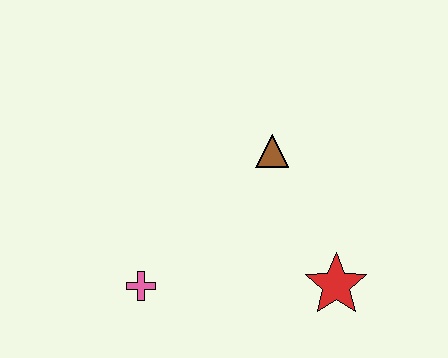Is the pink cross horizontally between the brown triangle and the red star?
No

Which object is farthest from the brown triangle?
The pink cross is farthest from the brown triangle.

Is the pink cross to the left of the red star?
Yes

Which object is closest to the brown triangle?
The red star is closest to the brown triangle.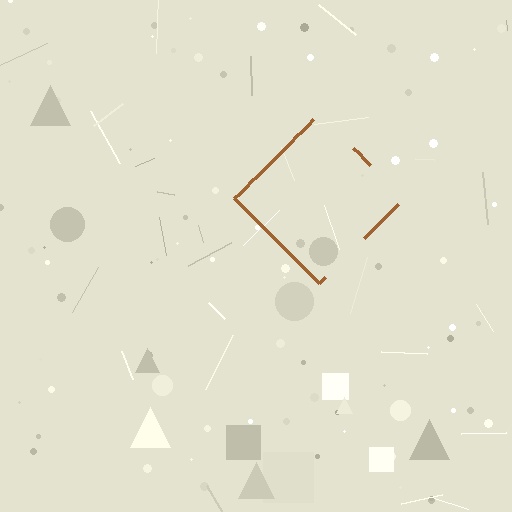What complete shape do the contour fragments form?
The contour fragments form a diamond.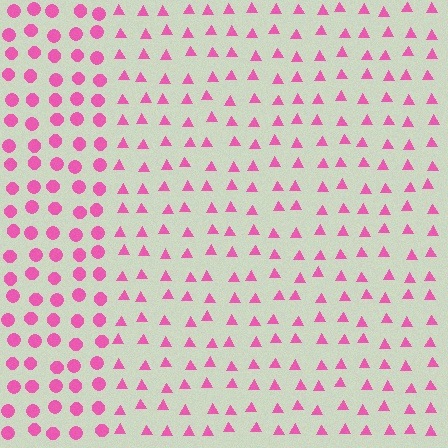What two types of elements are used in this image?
The image uses triangles inside the rectangle region and circles outside it.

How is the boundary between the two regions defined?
The boundary is defined by a change in element shape: triangles inside vs. circles outside. All elements share the same color and spacing.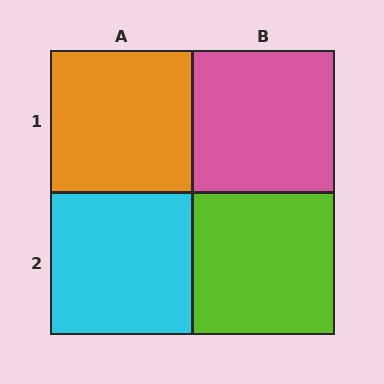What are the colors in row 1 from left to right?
Orange, pink.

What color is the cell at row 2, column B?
Lime.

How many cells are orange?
1 cell is orange.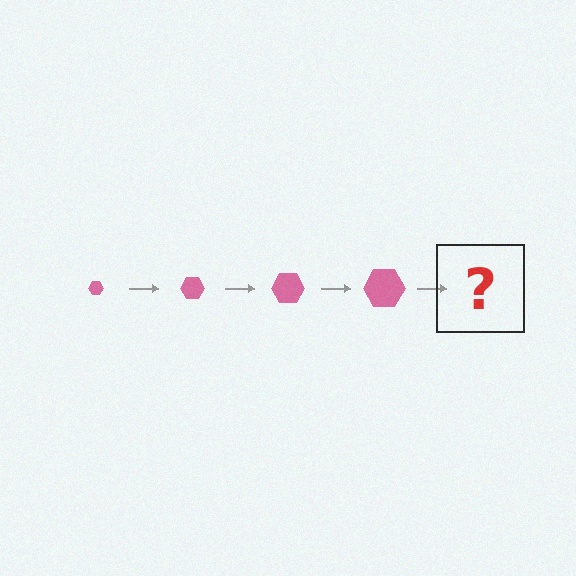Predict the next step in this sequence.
The next step is a pink hexagon, larger than the previous one.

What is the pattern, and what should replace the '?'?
The pattern is that the hexagon gets progressively larger each step. The '?' should be a pink hexagon, larger than the previous one.